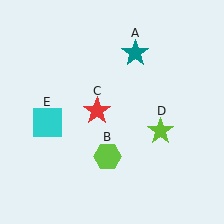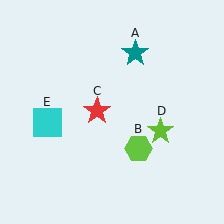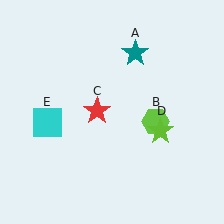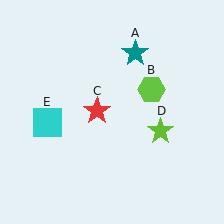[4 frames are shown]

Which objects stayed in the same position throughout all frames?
Teal star (object A) and red star (object C) and lime star (object D) and cyan square (object E) remained stationary.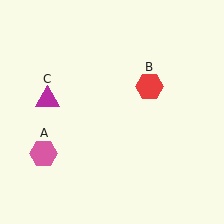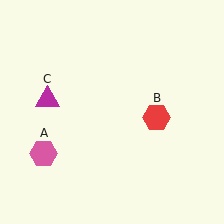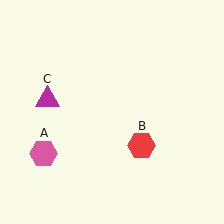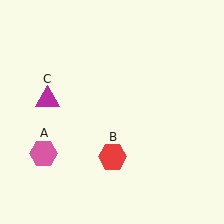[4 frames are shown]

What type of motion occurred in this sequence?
The red hexagon (object B) rotated clockwise around the center of the scene.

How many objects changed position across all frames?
1 object changed position: red hexagon (object B).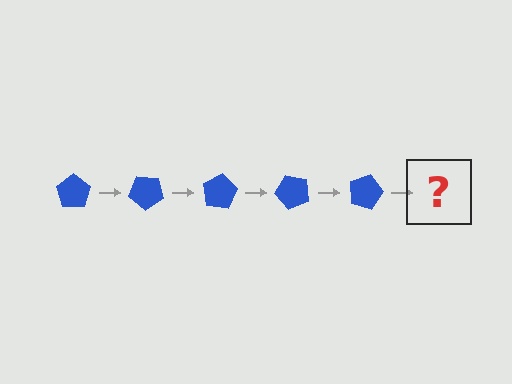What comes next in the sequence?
The next element should be a blue pentagon rotated 200 degrees.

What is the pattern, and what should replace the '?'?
The pattern is that the pentagon rotates 40 degrees each step. The '?' should be a blue pentagon rotated 200 degrees.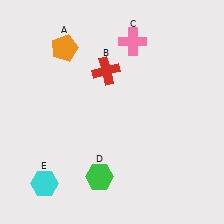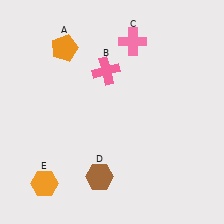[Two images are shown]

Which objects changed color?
B changed from red to pink. D changed from green to brown. E changed from cyan to orange.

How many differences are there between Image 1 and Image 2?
There are 3 differences between the two images.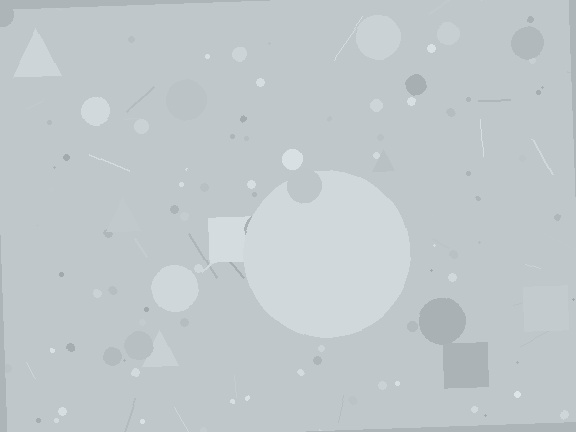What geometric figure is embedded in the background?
A circle is embedded in the background.